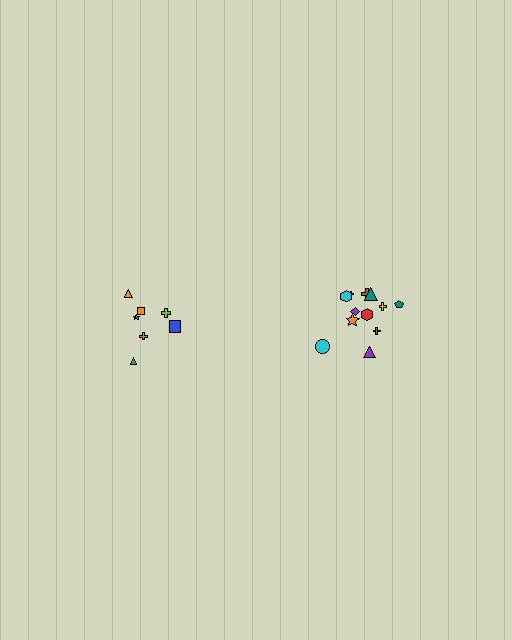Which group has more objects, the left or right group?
The right group.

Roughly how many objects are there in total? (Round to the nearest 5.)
Roughly 20 objects in total.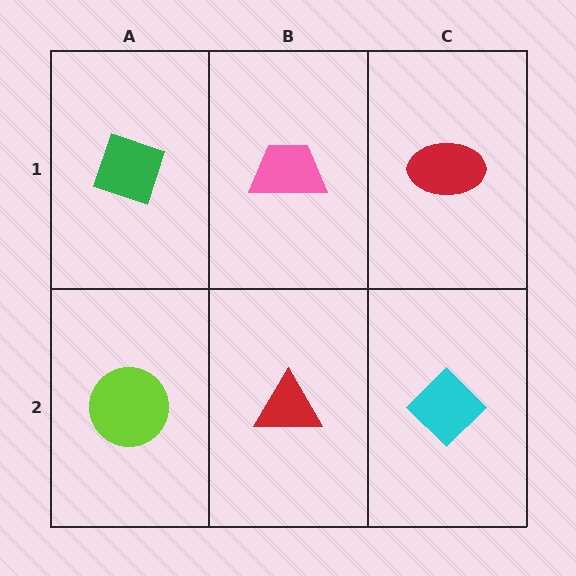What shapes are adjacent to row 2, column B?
A pink trapezoid (row 1, column B), a lime circle (row 2, column A), a cyan diamond (row 2, column C).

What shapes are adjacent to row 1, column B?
A red triangle (row 2, column B), a green diamond (row 1, column A), a red ellipse (row 1, column C).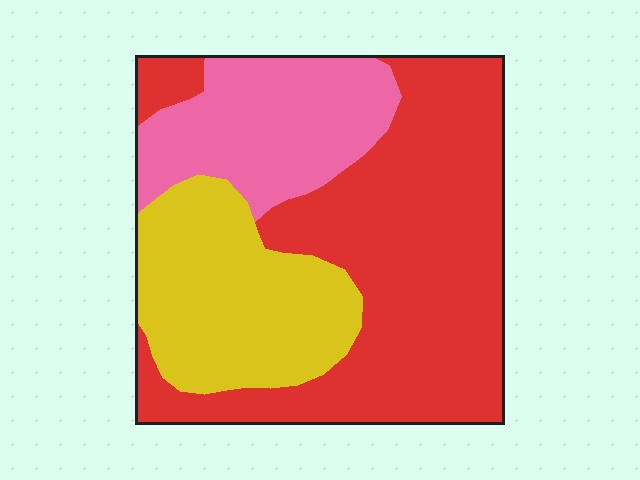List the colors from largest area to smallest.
From largest to smallest: red, yellow, pink.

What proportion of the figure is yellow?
Yellow covers about 25% of the figure.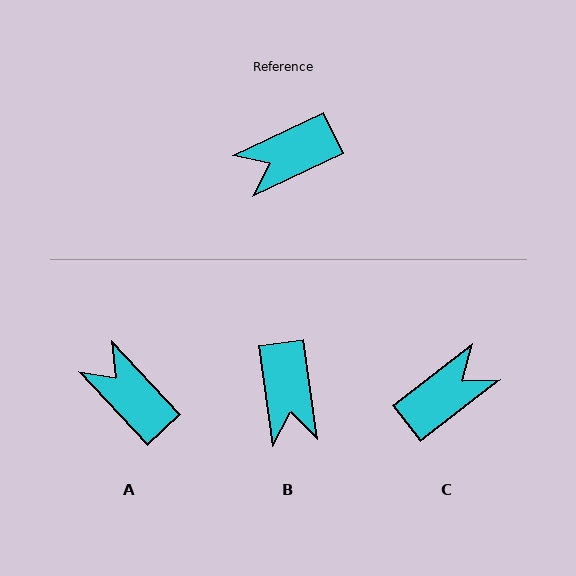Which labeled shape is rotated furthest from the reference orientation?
C, about 168 degrees away.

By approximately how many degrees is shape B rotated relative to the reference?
Approximately 73 degrees counter-clockwise.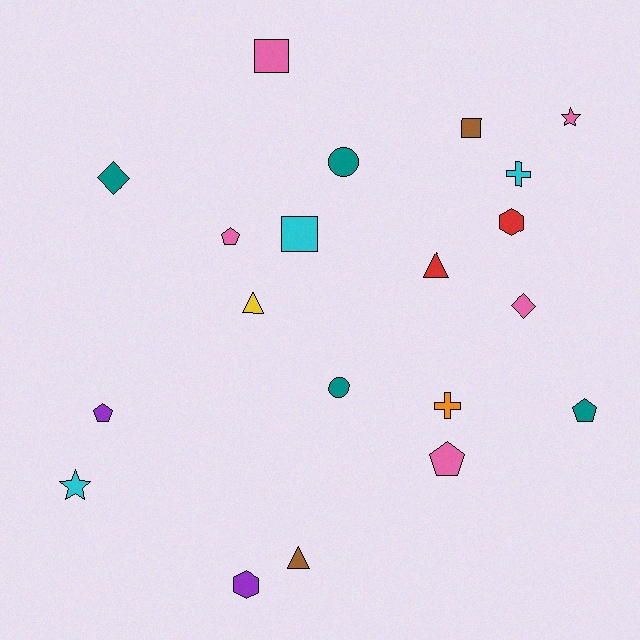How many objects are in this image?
There are 20 objects.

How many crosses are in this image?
There are 2 crosses.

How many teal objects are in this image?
There are 4 teal objects.